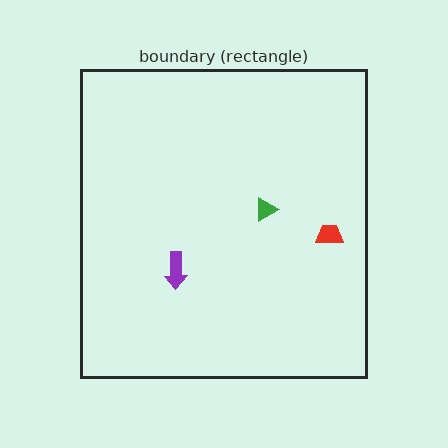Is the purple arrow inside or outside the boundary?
Inside.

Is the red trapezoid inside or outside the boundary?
Inside.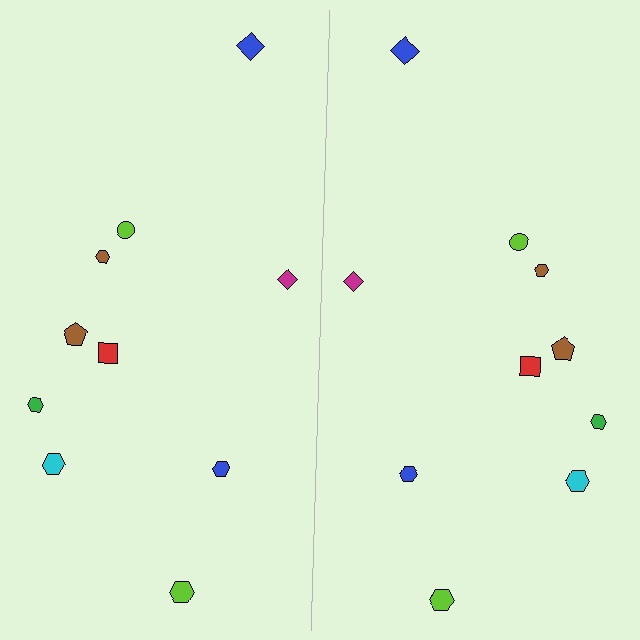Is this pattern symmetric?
Yes, this pattern has bilateral (reflection) symmetry.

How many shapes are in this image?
There are 20 shapes in this image.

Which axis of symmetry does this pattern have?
The pattern has a vertical axis of symmetry running through the center of the image.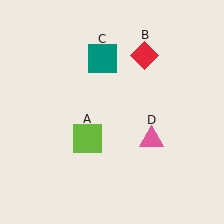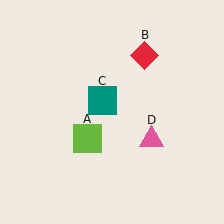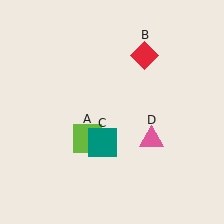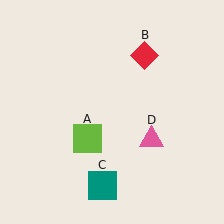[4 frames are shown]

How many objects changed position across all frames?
1 object changed position: teal square (object C).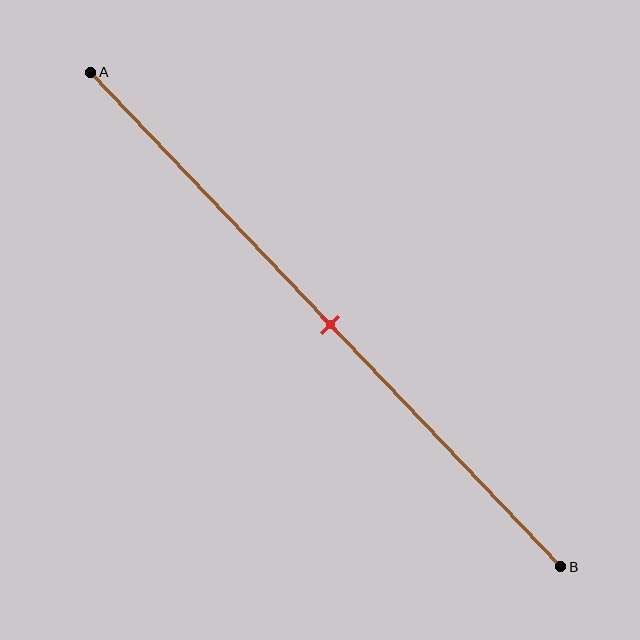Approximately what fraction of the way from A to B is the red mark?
The red mark is approximately 50% of the way from A to B.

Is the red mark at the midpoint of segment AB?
Yes, the mark is approximately at the midpoint.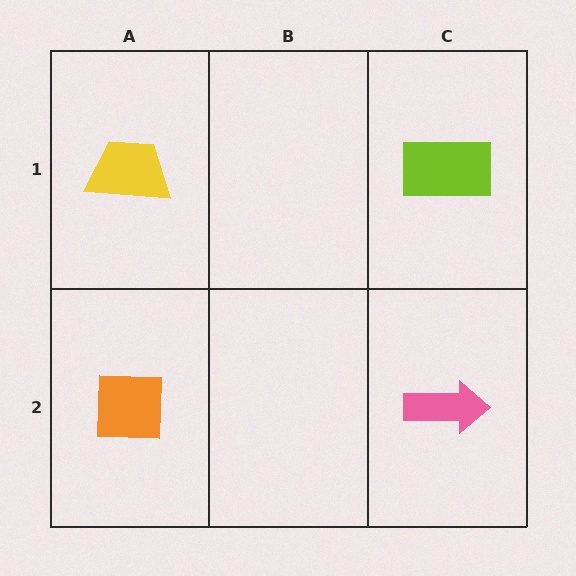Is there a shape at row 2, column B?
No, that cell is empty.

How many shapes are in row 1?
2 shapes.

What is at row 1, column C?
A lime rectangle.